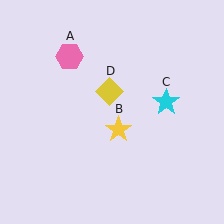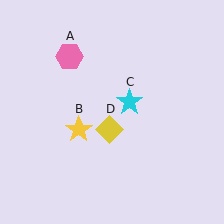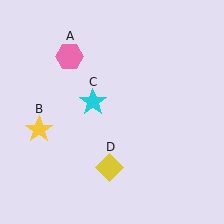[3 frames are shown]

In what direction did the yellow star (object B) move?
The yellow star (object B) moved left.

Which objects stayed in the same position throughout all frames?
Pink hexagon (object A) remained stationary.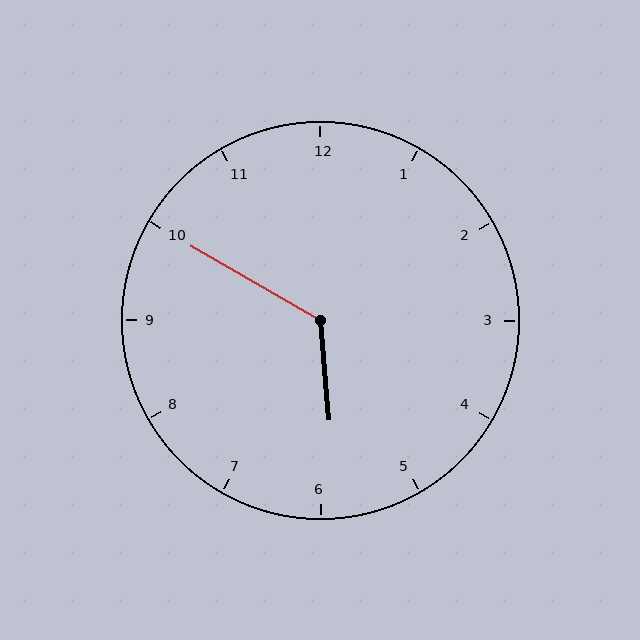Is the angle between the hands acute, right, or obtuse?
It is obtuse.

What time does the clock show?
5:50.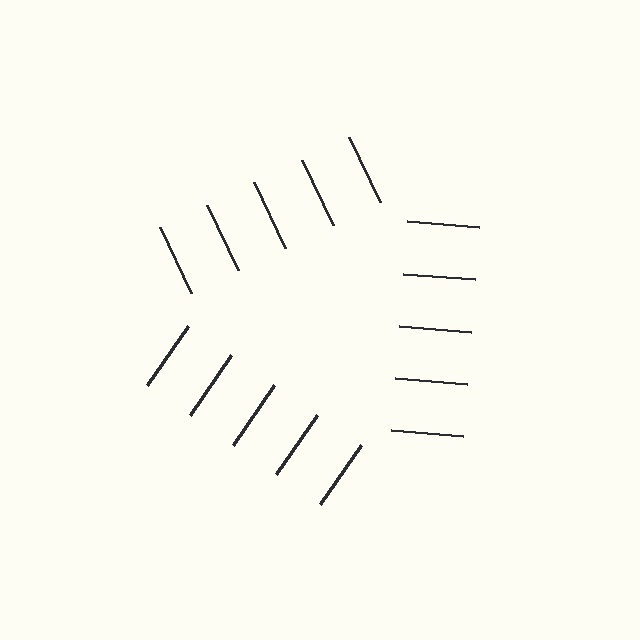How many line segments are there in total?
15 — 5 along each of the 3 edges.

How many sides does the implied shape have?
3 sides — the line-ends trace a triangle.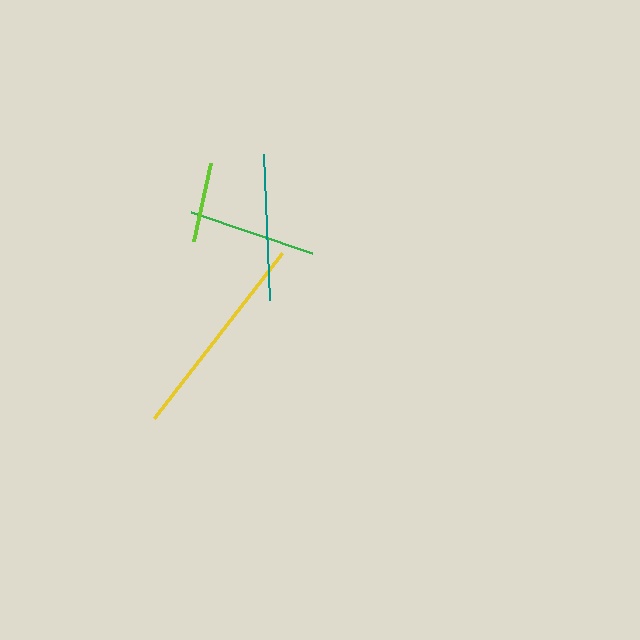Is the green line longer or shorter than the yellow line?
The yellow line is longer than the green line.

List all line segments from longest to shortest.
From longest to shortest: yellow, teal, green, lime.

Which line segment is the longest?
The yellow line is the longest at approximately 209 pixels.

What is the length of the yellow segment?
The yellow segment is approximately 209 pixels long.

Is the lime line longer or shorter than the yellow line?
The yellow line is longer than the lime line.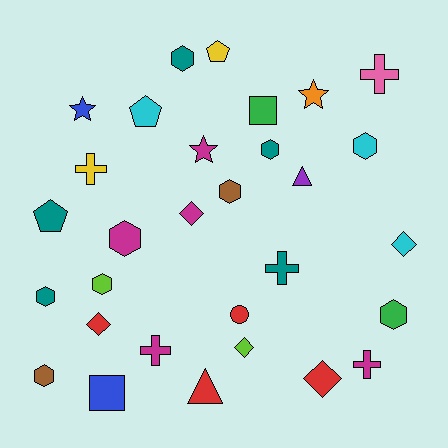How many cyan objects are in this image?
There are 3 cyan objects.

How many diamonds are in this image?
There are 5 diamonds.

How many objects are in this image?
There are 30 objects.